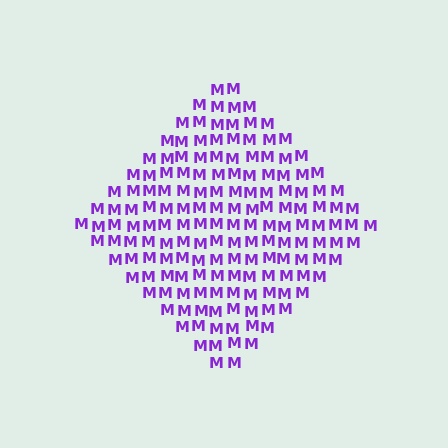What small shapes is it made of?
It is made of small letter M's.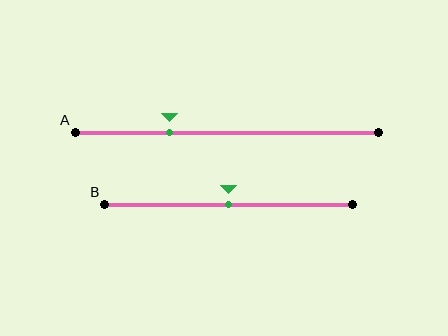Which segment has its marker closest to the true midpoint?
Segment B has its marker closest to the true midpoint.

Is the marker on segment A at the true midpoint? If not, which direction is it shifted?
No, the marker on segment A is shifted to the left by about 19% of the segment length.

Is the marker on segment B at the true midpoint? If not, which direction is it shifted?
Yes, the marker on segment B is at the true midpoint.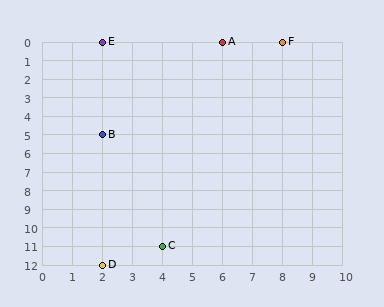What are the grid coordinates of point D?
Point D is at grid coordinates (2, 12).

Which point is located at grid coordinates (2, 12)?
Point D is at (2, 12).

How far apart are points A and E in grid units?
Points A and E are 4 columns apart.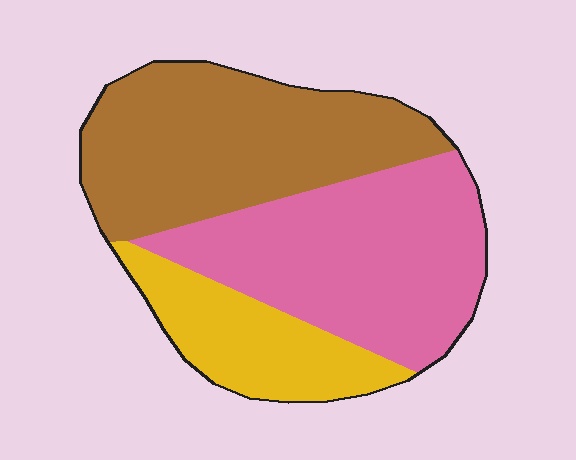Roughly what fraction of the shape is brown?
Brown covers about 40% of the shape.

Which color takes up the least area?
Yellow, at roughly 20%.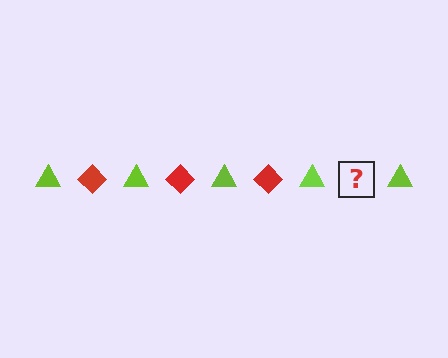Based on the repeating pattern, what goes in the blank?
The blank should be a red diamond.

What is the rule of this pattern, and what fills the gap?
The rule is that the pattern alternates between lime triangle and red diamond. The gap should be filled with a red diamond.